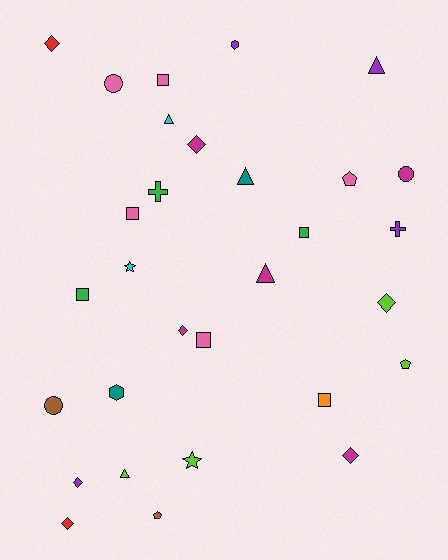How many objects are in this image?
There are 30 objects.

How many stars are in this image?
There are 2 stars.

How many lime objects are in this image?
There are 4 lime objects.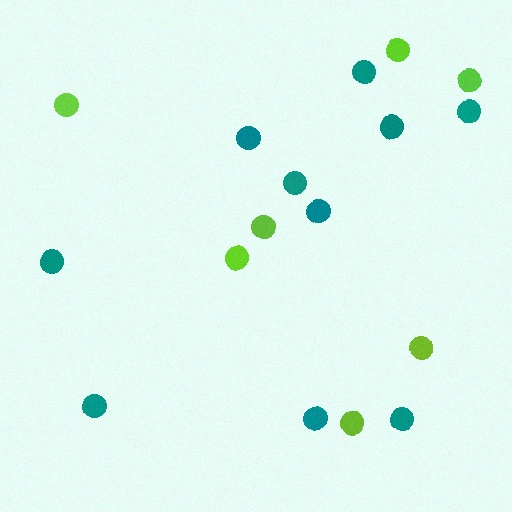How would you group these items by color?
There are 2 groups: one group of lime circles (7) and one group of teal circles (10).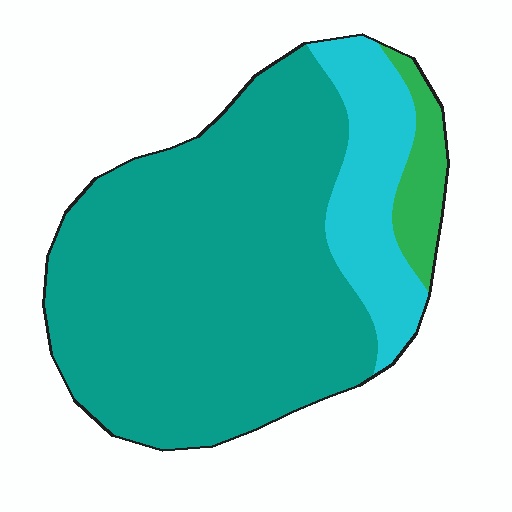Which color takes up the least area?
Green, at roughly 5%.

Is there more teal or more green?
Teal.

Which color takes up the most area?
Teal, at roughly 75%.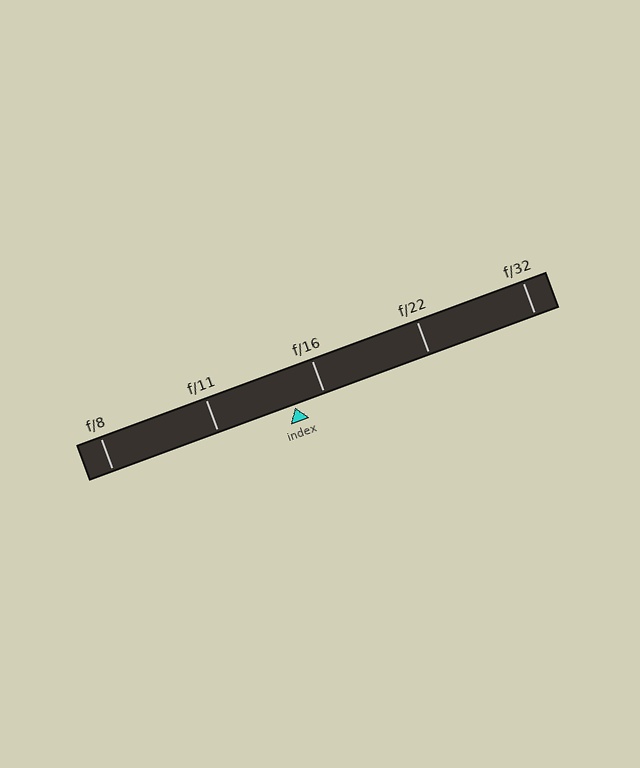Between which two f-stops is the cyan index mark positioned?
The index mark is between f/11 and f/16.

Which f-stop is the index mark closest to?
The index mark is closest to f/16.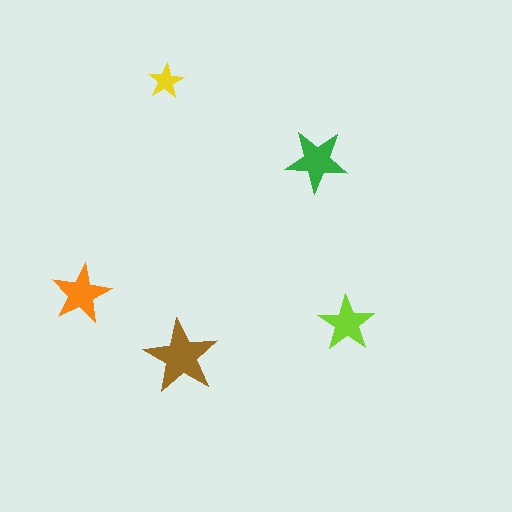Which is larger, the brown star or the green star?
The brown one.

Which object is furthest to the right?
The lime star is rightmost.